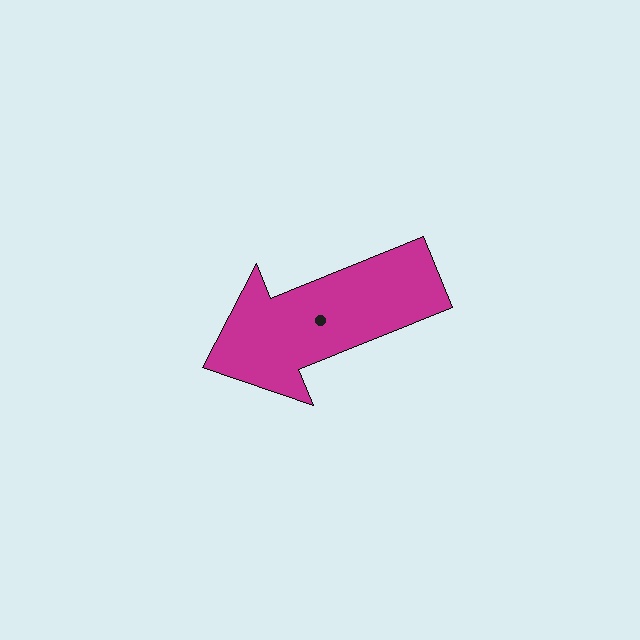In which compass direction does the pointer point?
West.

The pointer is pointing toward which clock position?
Roughly 8 o'clock.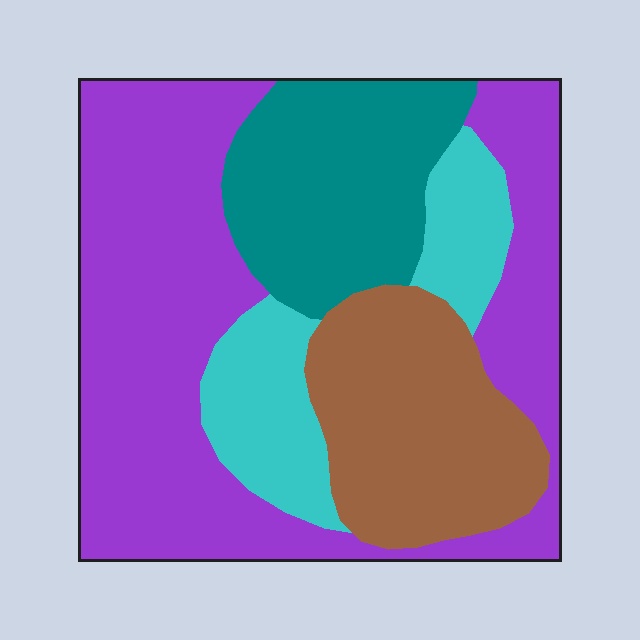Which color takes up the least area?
Cyan, at roughly 15%.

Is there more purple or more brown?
Purple.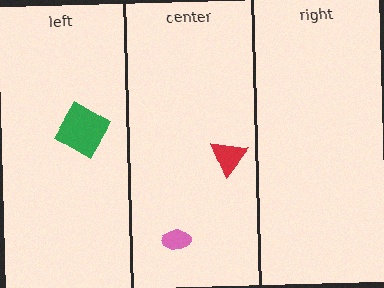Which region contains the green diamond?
The left region.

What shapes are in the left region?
The green diamond.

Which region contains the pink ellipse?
The center region.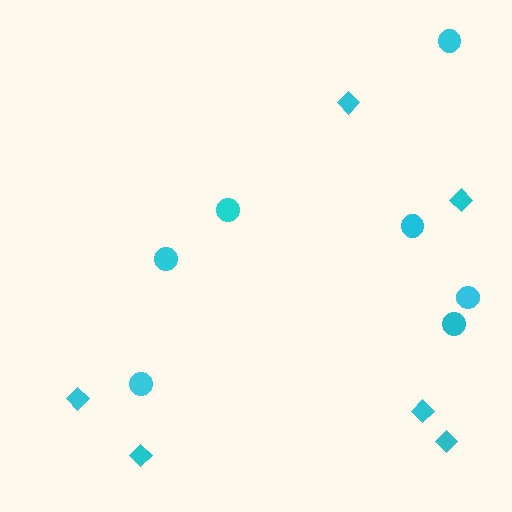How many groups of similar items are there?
There are 2 groups: one group of diamonds (6) and one group of circles (7).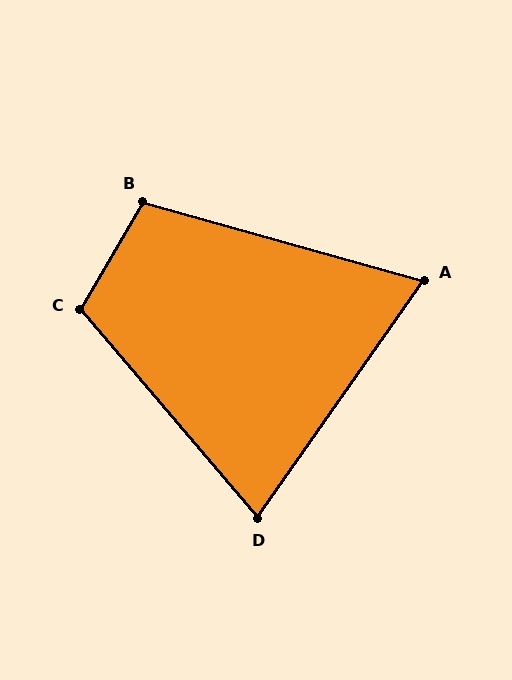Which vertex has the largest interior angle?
C, at approximately 109 degrees.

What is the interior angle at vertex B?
Approximately 105 degrees (obtuse).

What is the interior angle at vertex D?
Approximately 75 degrees (acute).